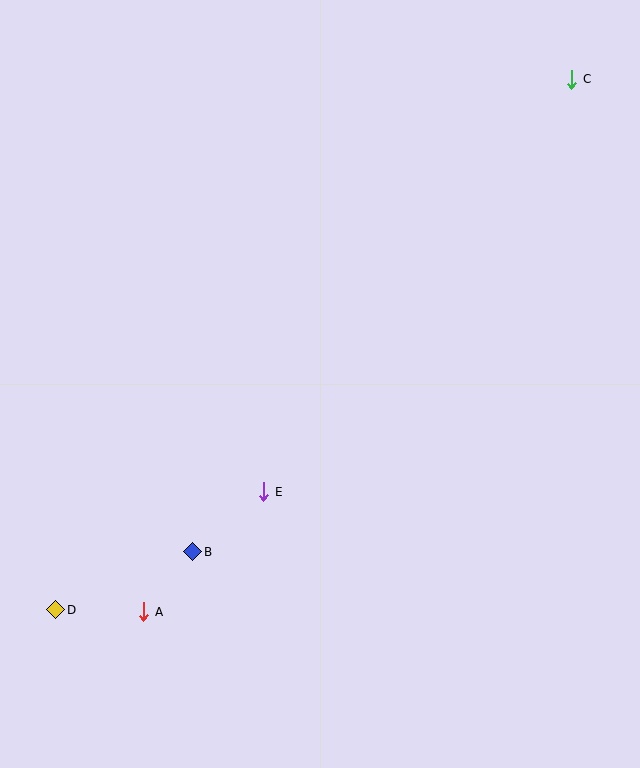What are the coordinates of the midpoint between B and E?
The midpoint between B and E is at (228, 522).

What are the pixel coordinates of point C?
Point C is at (572, 79).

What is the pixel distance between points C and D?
The distance between C and D is 740 pixels.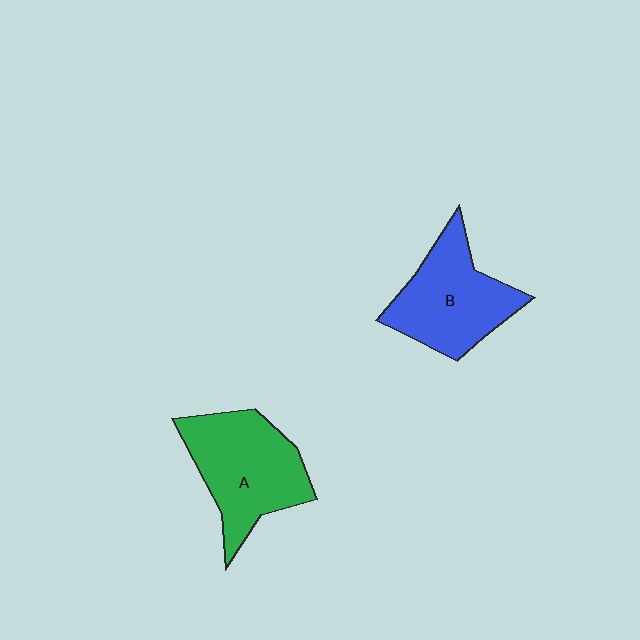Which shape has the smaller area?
Shape B (blue).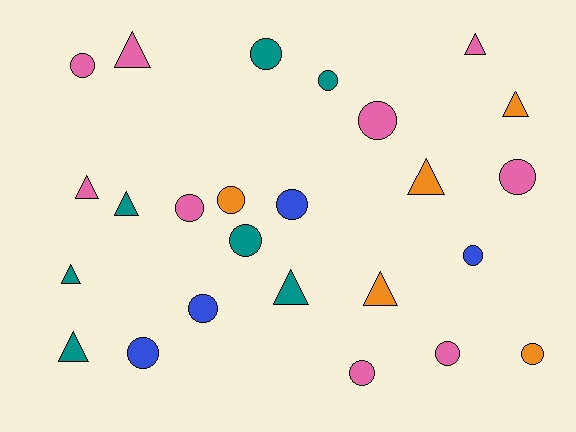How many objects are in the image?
There are 25 objects.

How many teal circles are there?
There are 3 teal circles.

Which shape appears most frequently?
Circle, with 15 objects.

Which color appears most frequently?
Pink, with 9 objects.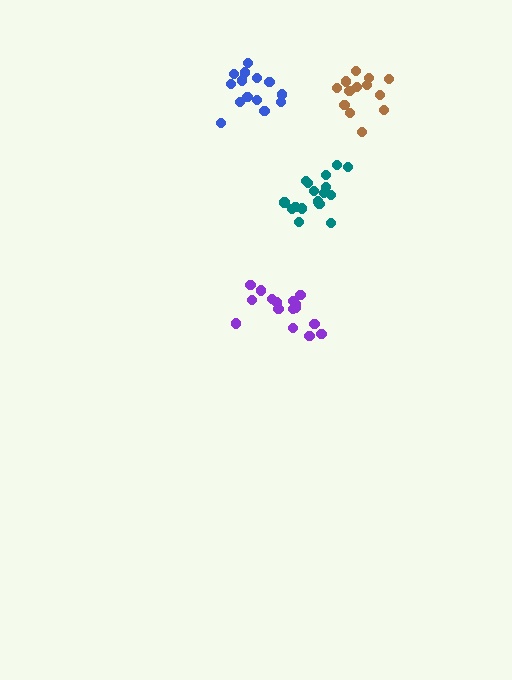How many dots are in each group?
Group 1: 14 dots, Group 2: 16 dots, Group 3: 13 dots, Group 4: 17 dots (60 total).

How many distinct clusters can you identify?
There are 4 distinct clusters.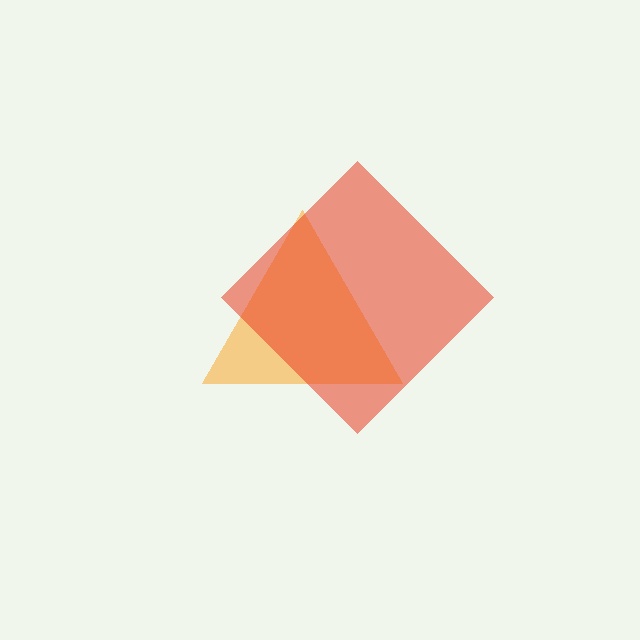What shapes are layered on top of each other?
The layered shapes are: an orange triangle, a red diamond.